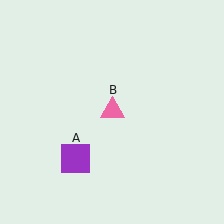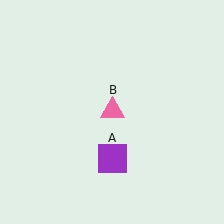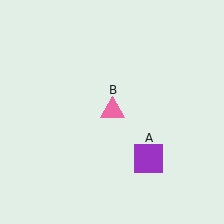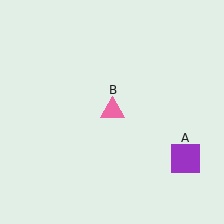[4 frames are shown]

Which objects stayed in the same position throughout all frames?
Pink triangle (object B) remained stationary.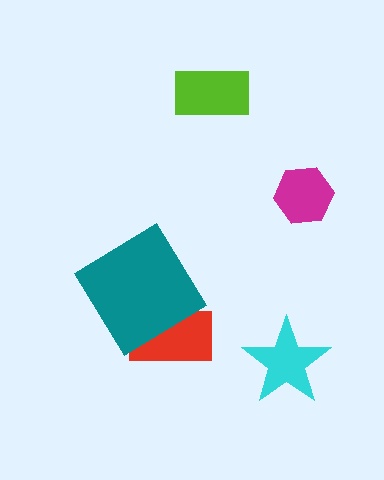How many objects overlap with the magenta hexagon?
0 objects overlap with the magenta hexagon.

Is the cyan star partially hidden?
No, no other shape covers it.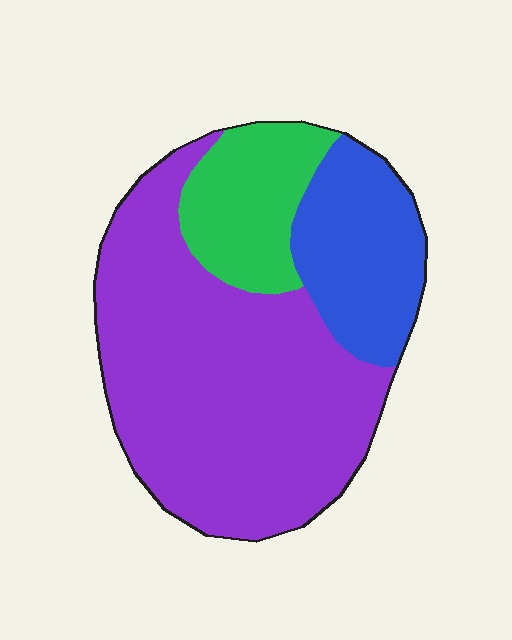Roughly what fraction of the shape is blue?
Blue covers around 20% of the shape.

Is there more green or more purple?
Purple.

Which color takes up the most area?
Purple, at roughly 60%.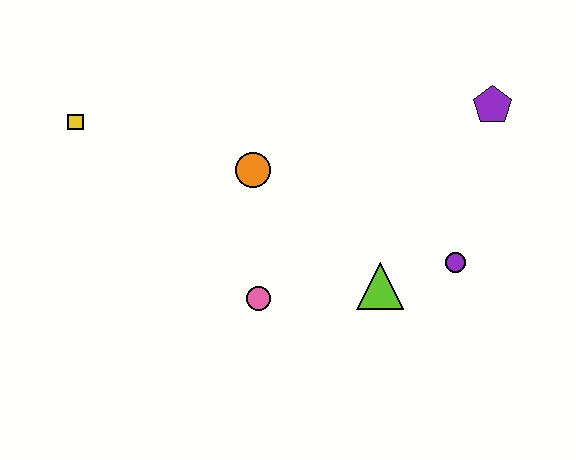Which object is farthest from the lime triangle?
The yellow square is farthest from the lime triangle.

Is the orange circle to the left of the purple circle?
Yes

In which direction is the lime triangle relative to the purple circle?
The lime triangle is to the left of the purple circle.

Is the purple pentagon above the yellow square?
Yes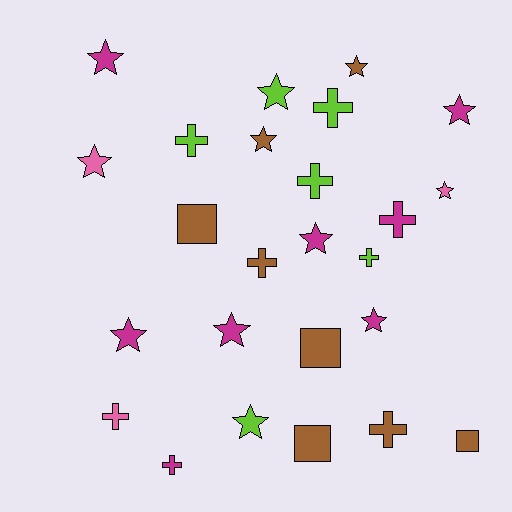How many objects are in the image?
There are 25 objects.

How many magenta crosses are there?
There are 2 magenta crosses.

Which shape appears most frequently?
Star, with 12 objects.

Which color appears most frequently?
Brown, with 8 objects.